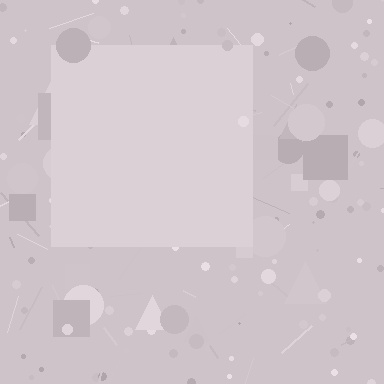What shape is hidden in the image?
A square is hidden in the image.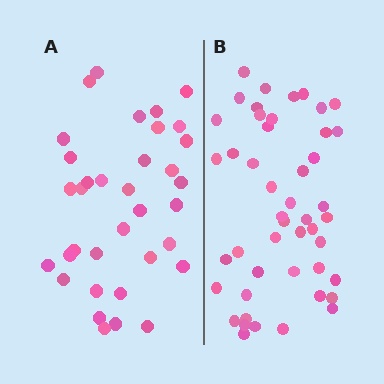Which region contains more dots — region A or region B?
Region B (the right region) has more dots.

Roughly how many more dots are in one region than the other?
Region B has roughly 12 or so more dots than region A.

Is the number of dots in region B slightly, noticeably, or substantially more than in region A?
Region B has noticeably more, but not dramatically so. The ratio is roughly 1.3 to 1.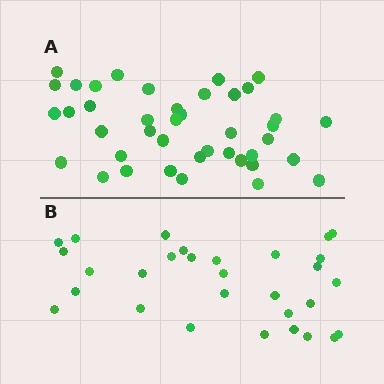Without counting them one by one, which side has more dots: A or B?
Region A (the top region) has more dots.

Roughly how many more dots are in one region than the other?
Region A has roughly 12 or so more dots than region B.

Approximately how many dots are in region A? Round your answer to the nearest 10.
About 40 dots. (The exact count is 41, which rounds to 40.)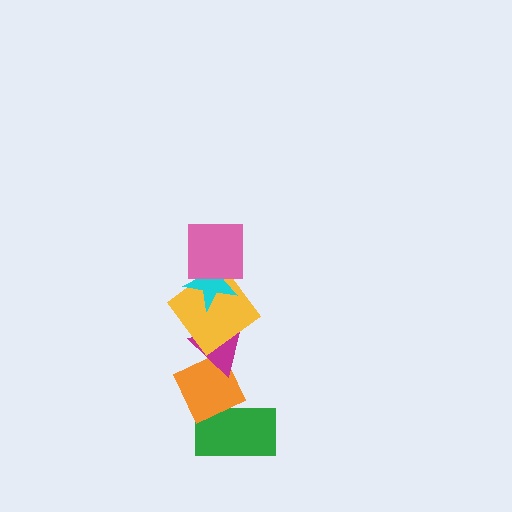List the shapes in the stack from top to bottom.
From top to bottom: the pink square, the cyan star, the yellow diamond, the magenta triangle, the orange diamond, the green rectangle.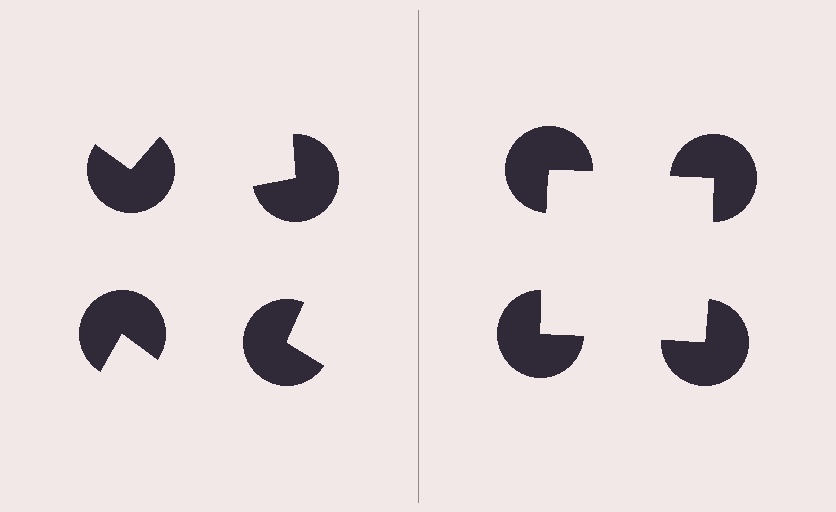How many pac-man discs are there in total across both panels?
8 — 4 on each side.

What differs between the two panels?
The pac-man discs are positioned identically on both sides; only the wedge orientations differ. On the right they align to a square; on the left they are misaligned.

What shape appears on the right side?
An illusory square.